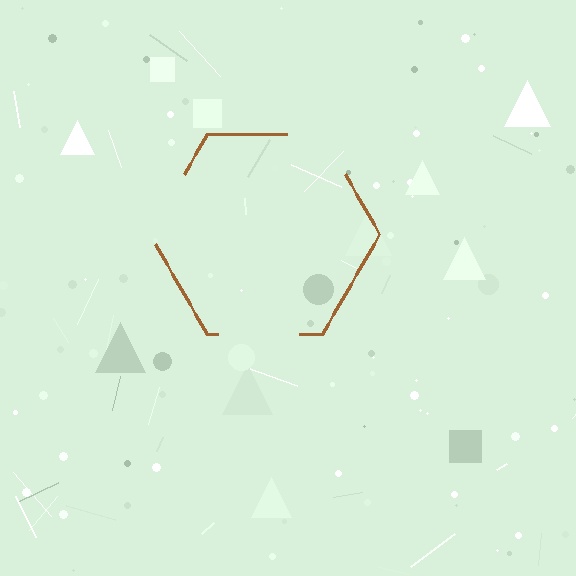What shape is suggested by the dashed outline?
The dashed outline suggests a hexagon.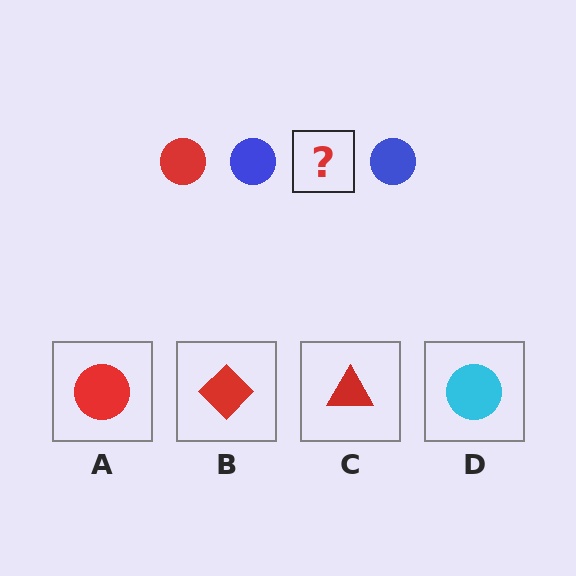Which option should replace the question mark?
Option A.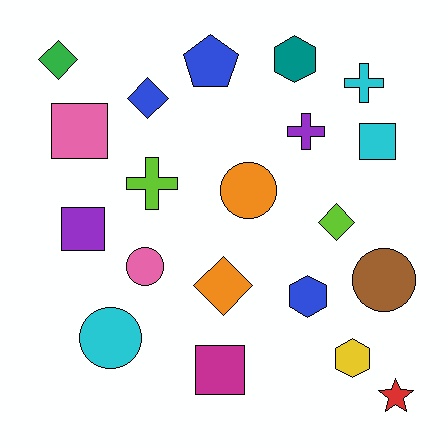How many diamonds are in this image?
There are 4 diamonds.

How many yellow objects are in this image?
There is 1 yellow object.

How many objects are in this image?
There are 20 objects.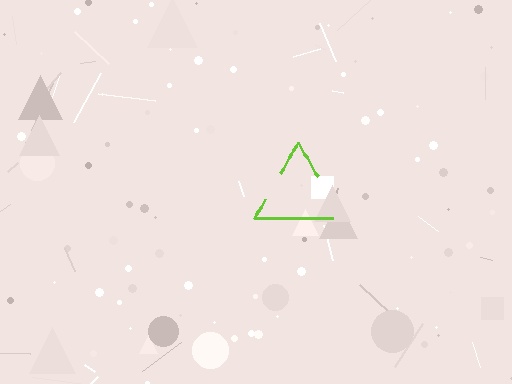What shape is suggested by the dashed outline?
The dashed outline suggests a triangle.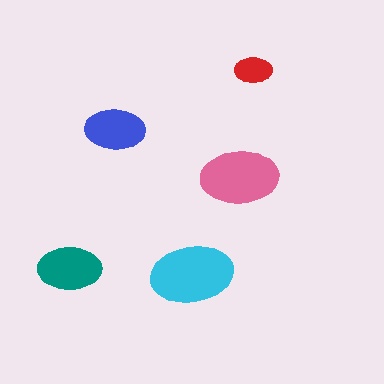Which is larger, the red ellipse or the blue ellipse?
The blue one.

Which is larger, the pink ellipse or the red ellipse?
The pink one.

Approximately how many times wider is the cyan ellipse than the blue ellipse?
About 1.5 times wider.